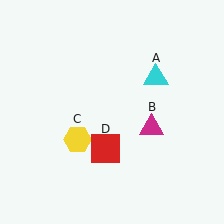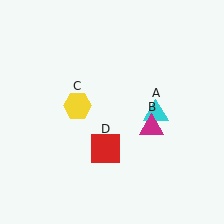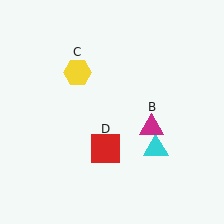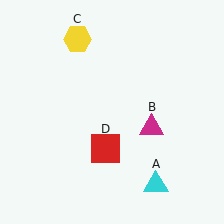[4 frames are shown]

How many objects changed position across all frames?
2 objects changed position: cyan triangle (object A), yellow hexagon (object C).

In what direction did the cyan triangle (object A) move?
The cyan triangle (object A) moved down.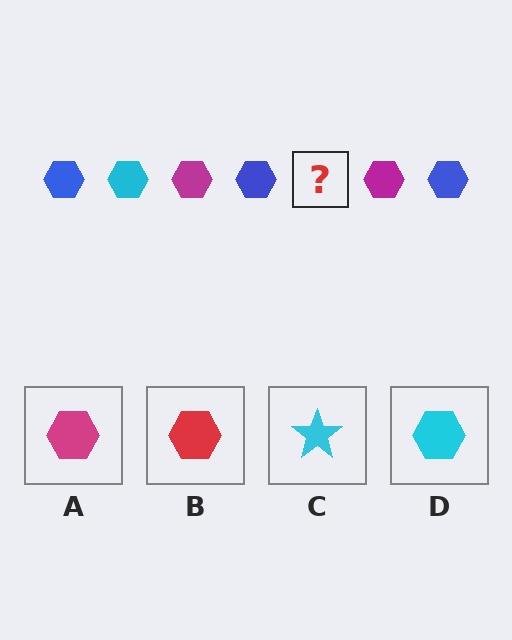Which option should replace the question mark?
Option D.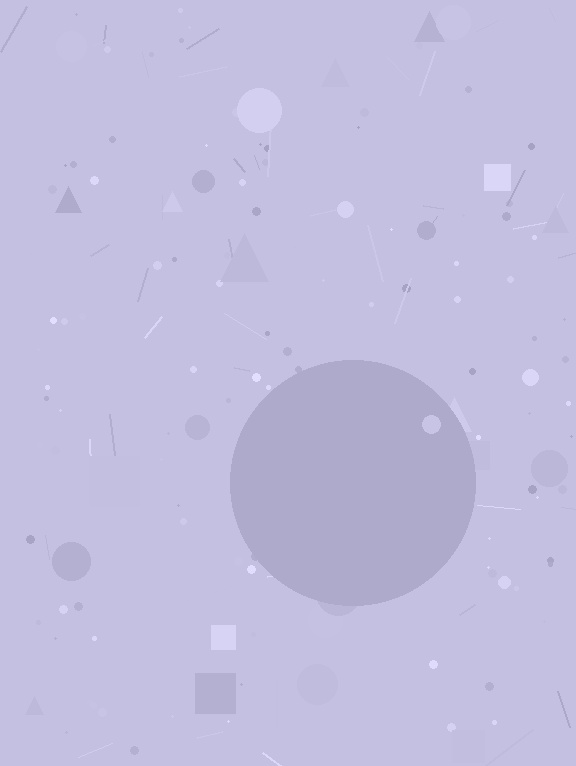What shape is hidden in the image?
A circle is hidden in the image.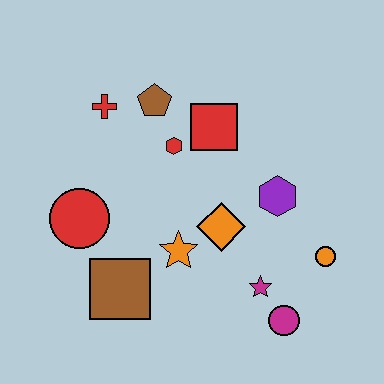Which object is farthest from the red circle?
The orange circle is farthest from the red circle.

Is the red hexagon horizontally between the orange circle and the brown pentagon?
Yes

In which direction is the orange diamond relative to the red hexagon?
The orange diamond is below the red hexagon.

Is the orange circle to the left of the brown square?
No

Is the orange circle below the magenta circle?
No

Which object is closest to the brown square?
The orange star is closest to the brown square.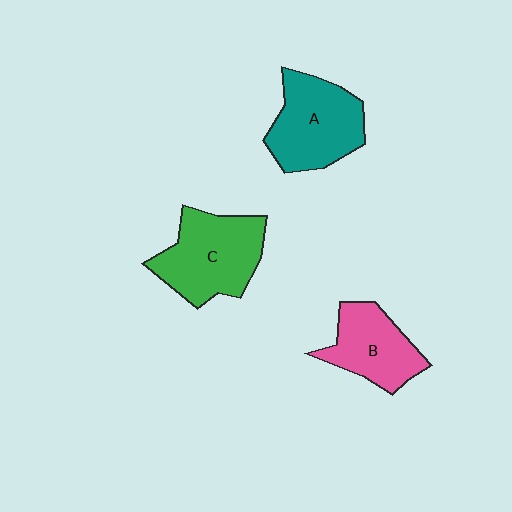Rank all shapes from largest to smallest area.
From largest to smallest: C (green), A (teal), B (pink).